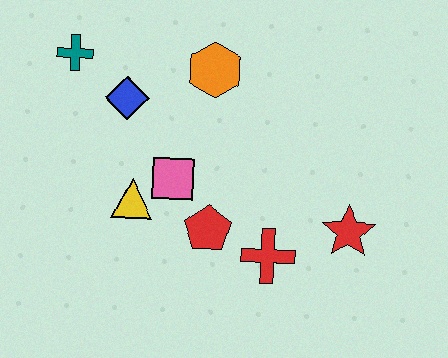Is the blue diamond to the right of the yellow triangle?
No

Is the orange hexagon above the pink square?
Yes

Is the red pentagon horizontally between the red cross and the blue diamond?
Yes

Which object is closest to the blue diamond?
The teal cross is closest to the blue diamond.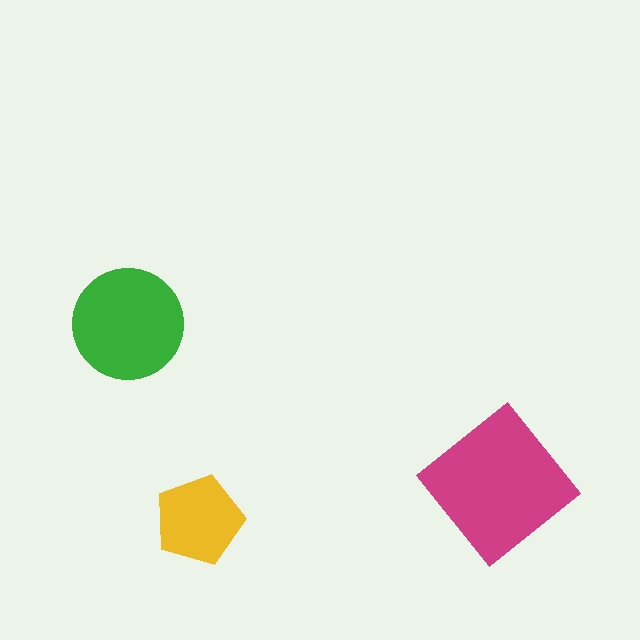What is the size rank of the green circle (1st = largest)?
2nd.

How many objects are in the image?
There are 3 objects in the image.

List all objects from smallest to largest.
The yellow pentagon, the green circle, the magenta diamond.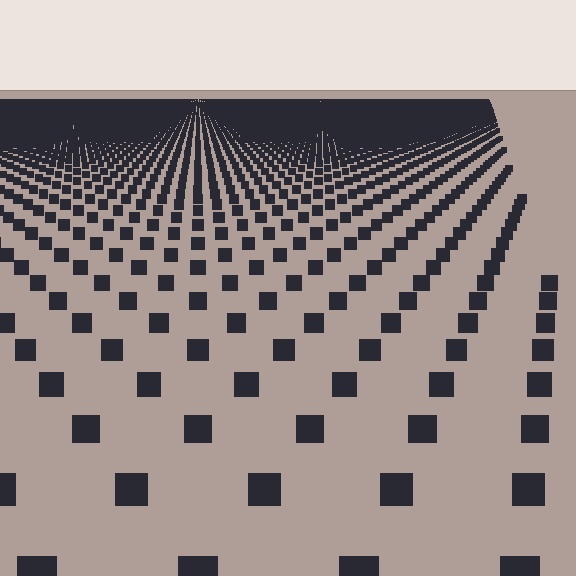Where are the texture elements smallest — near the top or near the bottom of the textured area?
Near the top.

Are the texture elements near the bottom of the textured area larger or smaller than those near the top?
Larger. Near the bottom, elements are closer to the viewer and appear at a bigger on-screen size.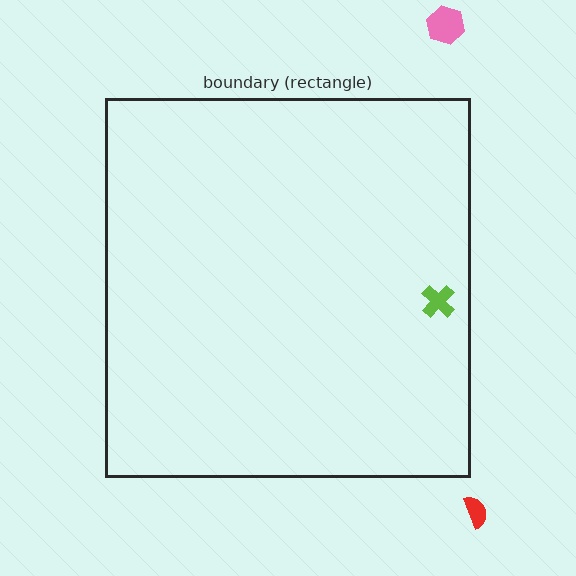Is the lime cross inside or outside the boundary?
Inside.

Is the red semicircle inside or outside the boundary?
Outside.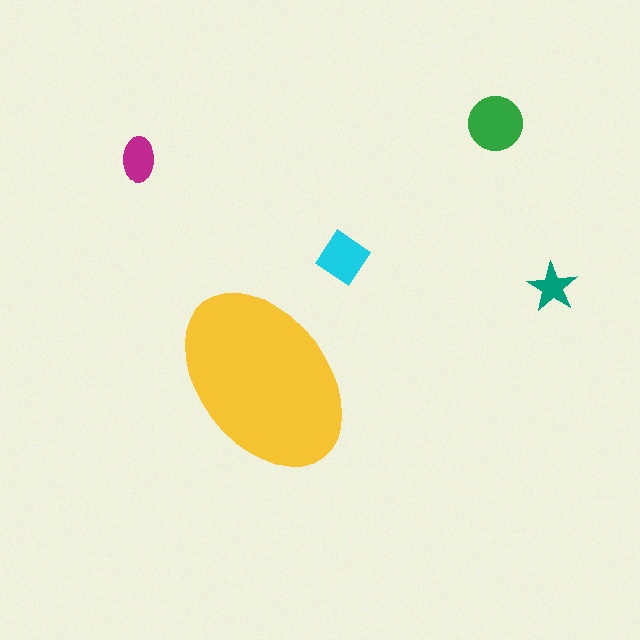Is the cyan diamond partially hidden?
No, the cyan diamond is fully visible.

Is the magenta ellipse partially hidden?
No, the magenta ellipse is fully visible.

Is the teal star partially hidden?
No, the teal star is fully visible.